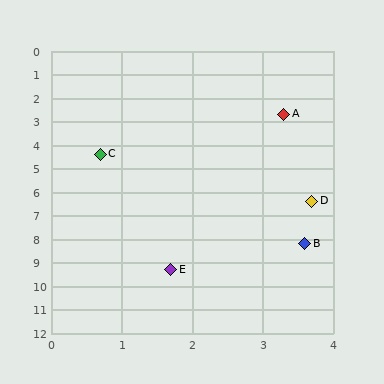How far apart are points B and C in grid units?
Points B and C are about 4.8 grid units apart.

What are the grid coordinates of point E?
Point E is at approximately (1.7, 9.3).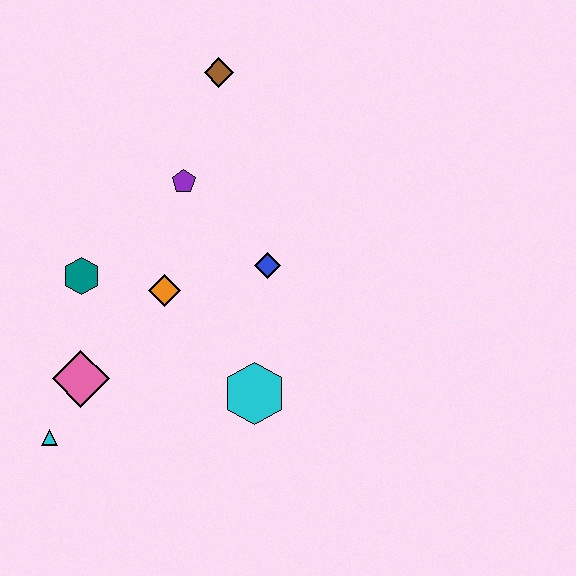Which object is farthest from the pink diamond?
The brown diamond is farthest from the pink diamond.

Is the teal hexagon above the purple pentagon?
No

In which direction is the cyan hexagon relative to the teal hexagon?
The cyan hexagon is to the right of the teal hexagon.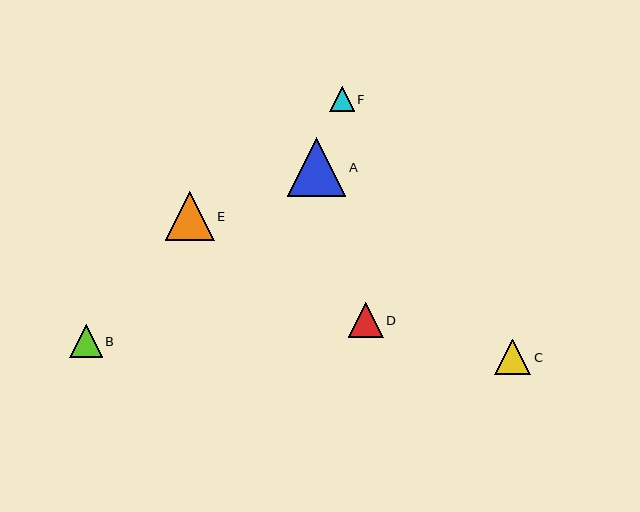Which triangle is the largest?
Triangle A is the largest with a size of approximately 59 pixels.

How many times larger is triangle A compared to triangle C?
Triangle A is approximately 1.7 times the size of triangle C.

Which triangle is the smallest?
Triangle F is the smallest with a size of approximately 25 pixels.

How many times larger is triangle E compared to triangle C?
Triangle E is approximately 1.4 times the size of triangle C.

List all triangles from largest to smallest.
From largest to smallest: A, E, C, D, B, F.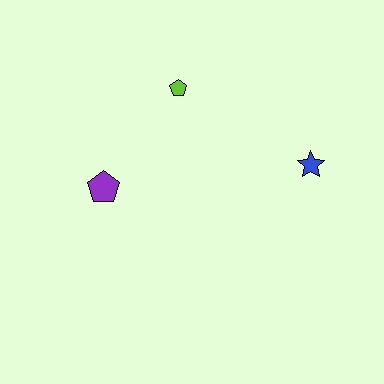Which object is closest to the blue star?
The lime pentagon is closest to the blue star.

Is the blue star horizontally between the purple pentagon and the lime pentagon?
No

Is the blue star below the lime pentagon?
Yes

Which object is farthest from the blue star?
The purple pentagon is farthest from the blue star.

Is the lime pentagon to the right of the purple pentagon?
Yes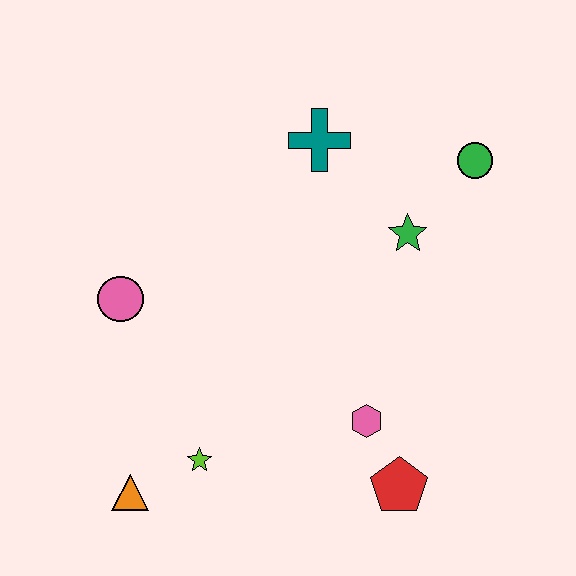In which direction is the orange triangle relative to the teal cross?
The orange triangle is below the teal cross.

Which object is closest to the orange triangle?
The lime star is closest to the orange triangle.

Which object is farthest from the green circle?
The orange triangle is farthest from the green circle.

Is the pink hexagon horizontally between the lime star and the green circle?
Yes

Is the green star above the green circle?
No